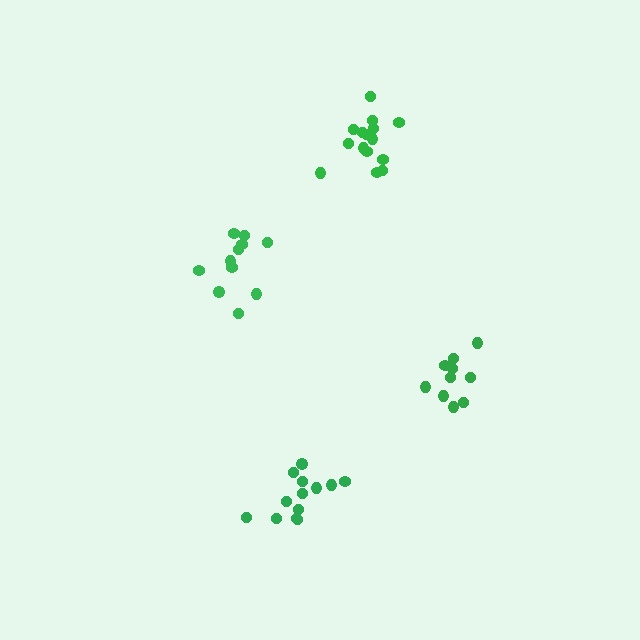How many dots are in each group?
Group 1: 11 dots, Group 2: 11 dots, Group 3: 13 dots, Group 4: 15 dots (50 total).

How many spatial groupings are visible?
There are 4 spatial groupings.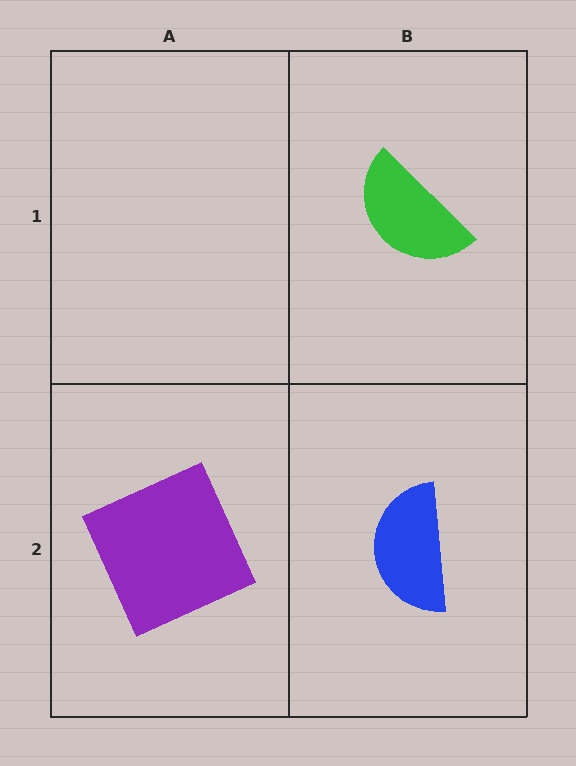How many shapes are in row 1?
1 shape.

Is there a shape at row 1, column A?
No, that cell is empty.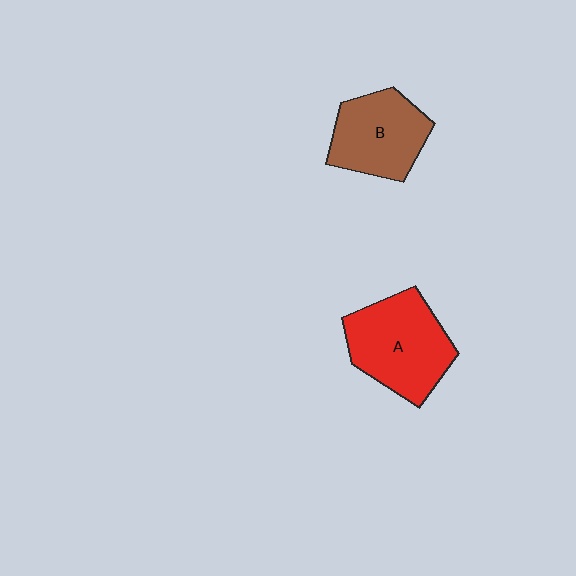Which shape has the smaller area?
Shape B (brown).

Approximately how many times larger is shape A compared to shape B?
Approximately 1.2 times.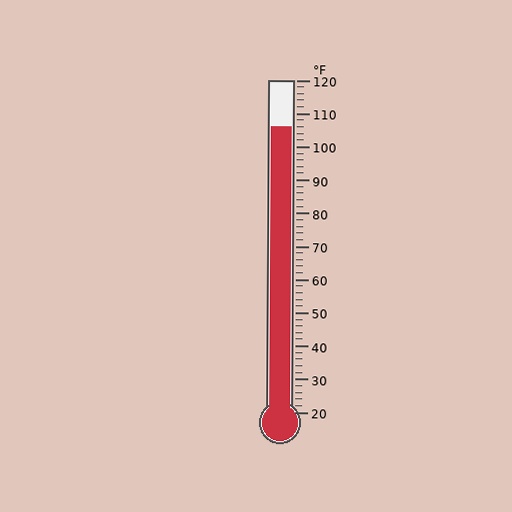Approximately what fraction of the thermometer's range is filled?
The thermometer is filled to approximately 85% of its range.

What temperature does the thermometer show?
The thermometer shows approximately 106°F.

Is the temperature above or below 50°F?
The temperature is above 50°F.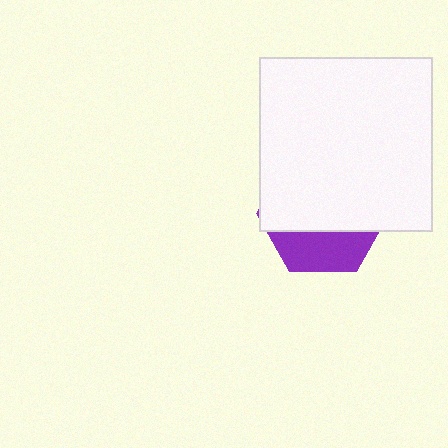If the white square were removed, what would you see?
You would see the complete purple hexagon.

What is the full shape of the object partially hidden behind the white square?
The partially hidden object is a purple hexagon.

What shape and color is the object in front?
The object in front is a white square.